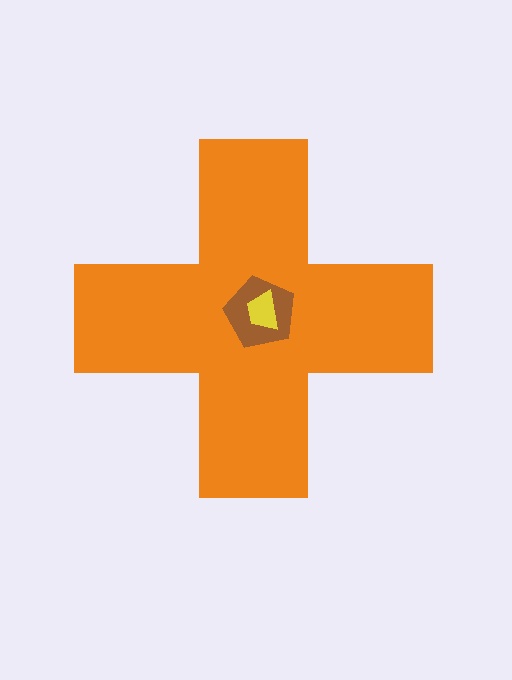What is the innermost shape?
The yellow trapezoid.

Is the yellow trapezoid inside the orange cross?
Yes.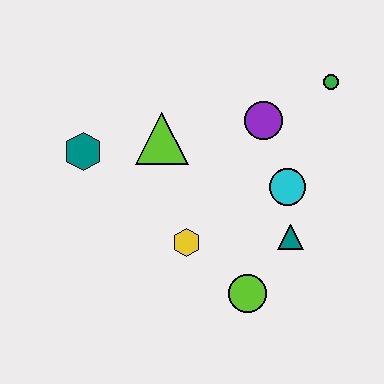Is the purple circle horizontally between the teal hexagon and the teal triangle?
Yes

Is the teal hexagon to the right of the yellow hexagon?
No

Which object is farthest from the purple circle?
The teal hexagon is farthest from the purple circle.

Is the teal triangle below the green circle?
Yes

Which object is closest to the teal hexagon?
The lime triangle is closest to the teal hexagon.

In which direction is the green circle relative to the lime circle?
The green circle is above the lime circle.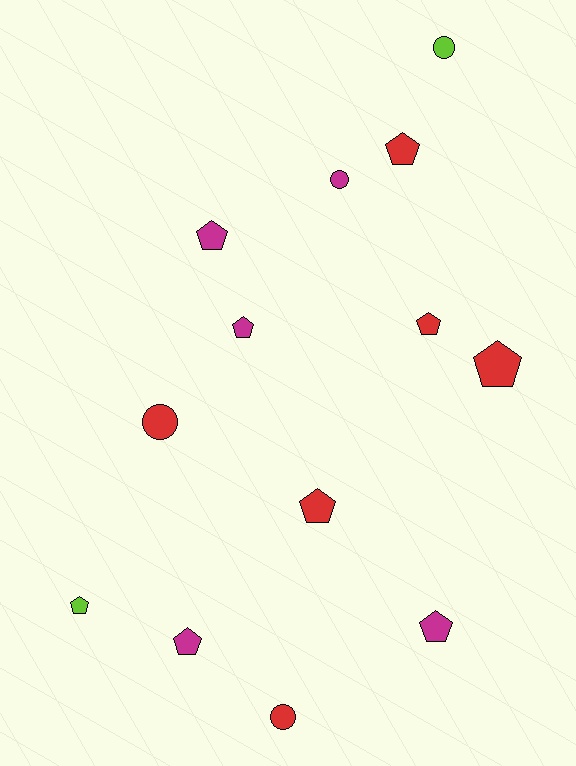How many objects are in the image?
There are 13 objects.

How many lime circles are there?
There is 1 lime circle.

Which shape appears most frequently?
Pentagon, with 9 objects.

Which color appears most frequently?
Red, with 6 objects.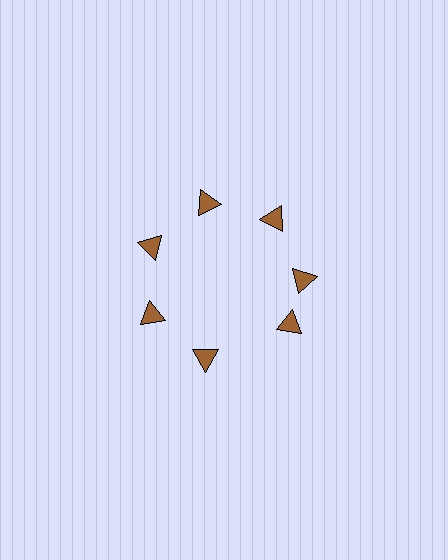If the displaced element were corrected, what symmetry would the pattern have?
It would have 7-fold rotational symmetry — the pattern would map onto itself every 51 degrees.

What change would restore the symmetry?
The symmetry would be restored by rotating it back into even spacing with its neighbors so that all 7 triangles sit at equal angles and equal distance from the center.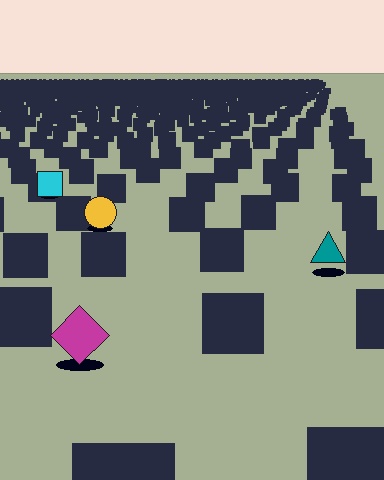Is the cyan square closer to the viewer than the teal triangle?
No. The teal triangle is closer — you can tell from the texture gradient: the ground texture is coarser near it.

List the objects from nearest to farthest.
From nearest to farthest: the magenta diamond, the teal triangle, the yellow circle, the cyan square.